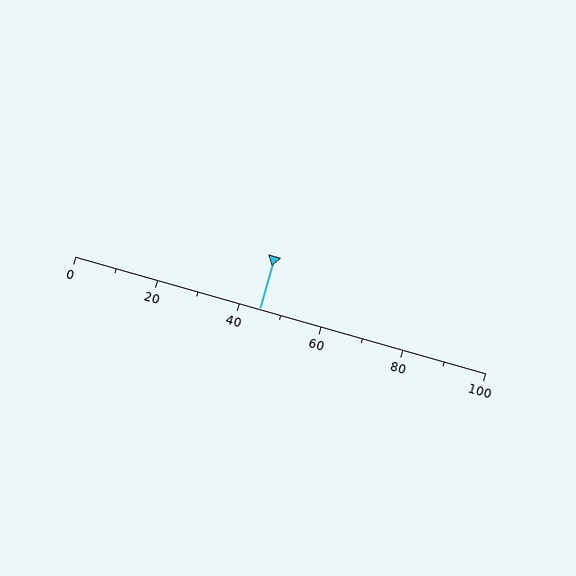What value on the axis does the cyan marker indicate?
The marker indicates approximately 45.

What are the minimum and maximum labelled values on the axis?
The axis runs from 0 to 100.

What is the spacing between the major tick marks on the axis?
The major ticks are spaced 20 apart.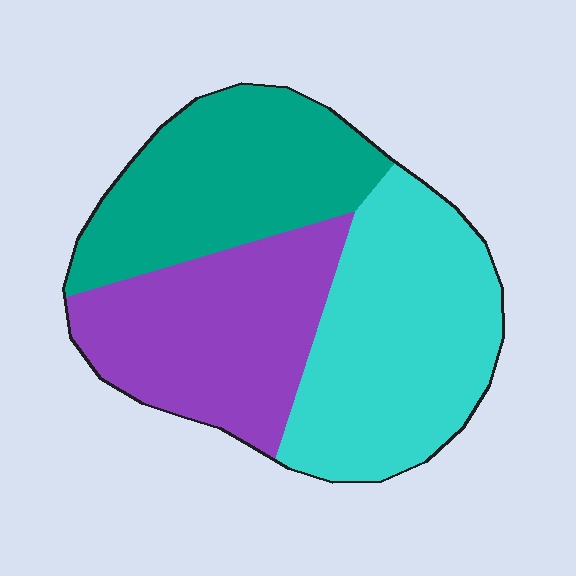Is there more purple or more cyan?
Cyan.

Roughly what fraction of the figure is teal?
Teal takes up about one third (1/3) of the figure.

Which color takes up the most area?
Cyan, at roughly 40%.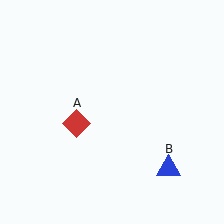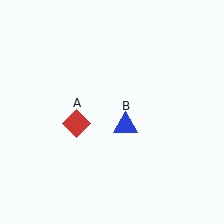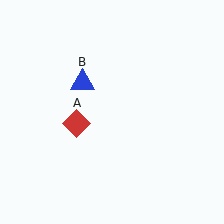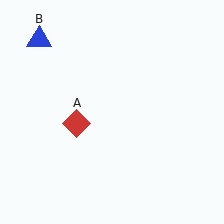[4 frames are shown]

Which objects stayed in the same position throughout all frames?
Red diamond (object A) remained stationary.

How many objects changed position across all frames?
1 object changed position: blue triangle (object B).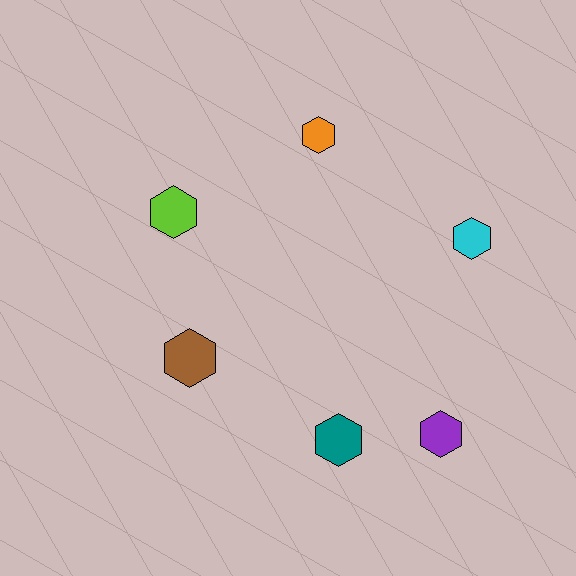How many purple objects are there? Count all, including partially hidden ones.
There is 1 purple object.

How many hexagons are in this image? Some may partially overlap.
There are 6 hexagons.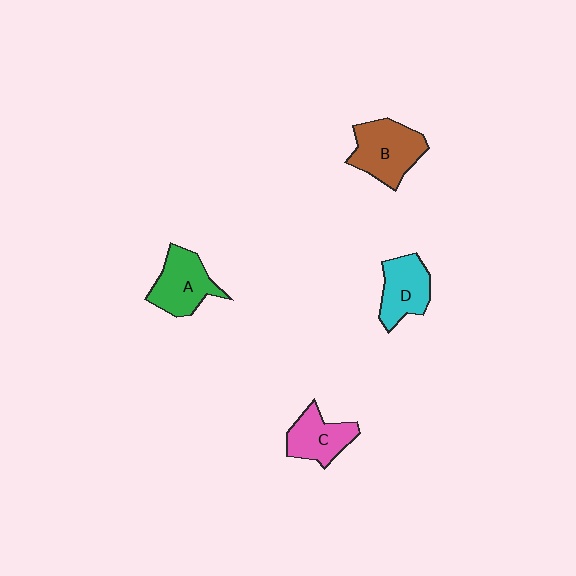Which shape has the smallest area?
Shape C (pink).